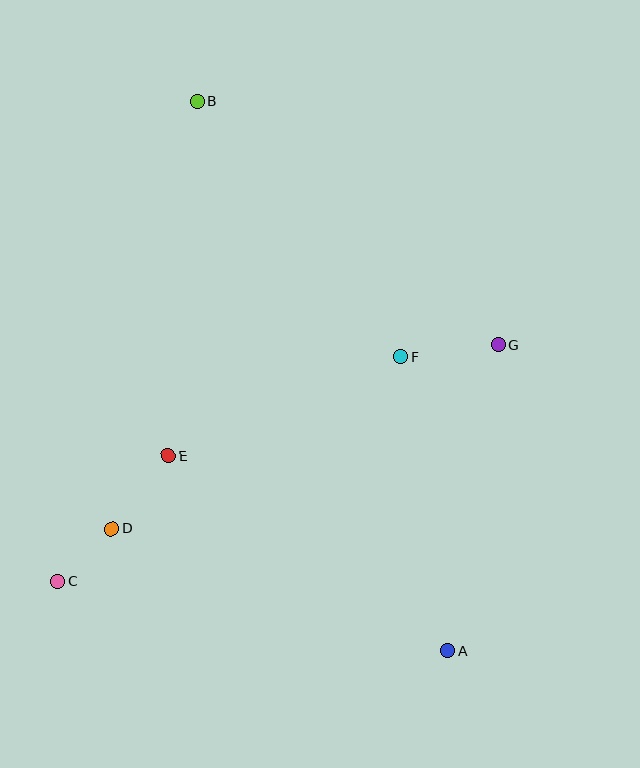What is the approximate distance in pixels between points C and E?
The distance between C and E is approximately 166 pixels.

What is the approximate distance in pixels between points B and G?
The distance between B and G is approximately 387 pixels.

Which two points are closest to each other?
Points C and D are closest to each other.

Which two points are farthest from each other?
Points A and B are farthest from each other.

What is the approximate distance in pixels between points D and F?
The distance between D and F is approximately 336 pixels.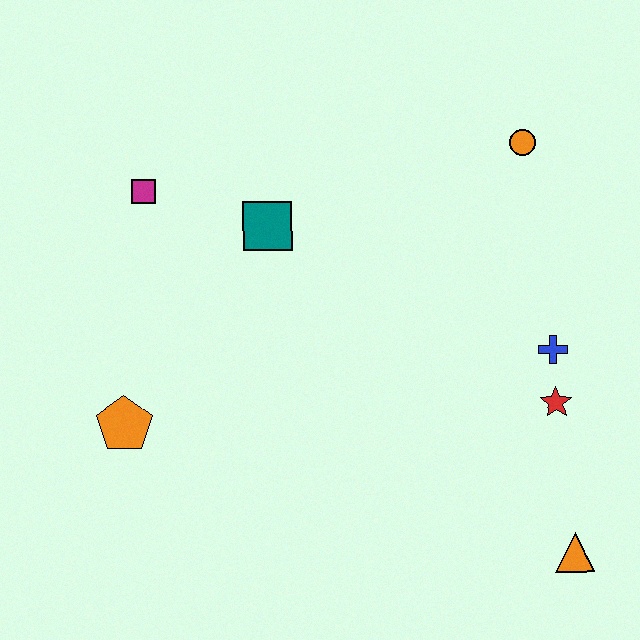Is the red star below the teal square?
Yes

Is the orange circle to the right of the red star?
No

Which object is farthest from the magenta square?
The orange triangle is farthest from the magenta square.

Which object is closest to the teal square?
The magenta square is closest to the teal square.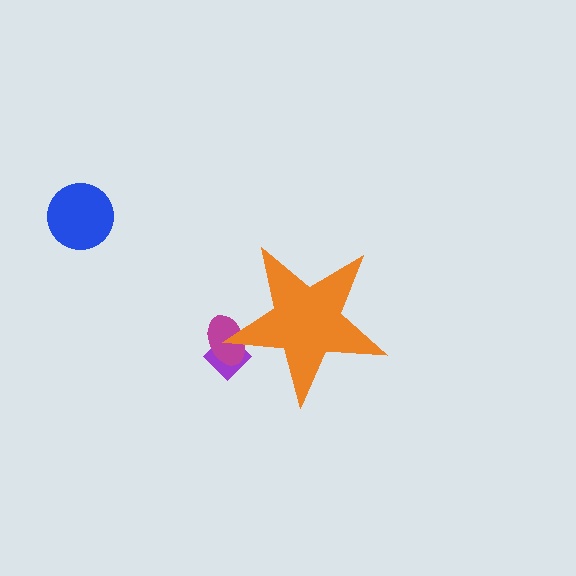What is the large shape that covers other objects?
An orange star.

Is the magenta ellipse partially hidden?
Yes, the magenta ellipse is partially hidden behind the orange star.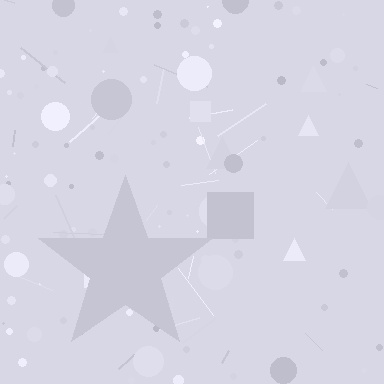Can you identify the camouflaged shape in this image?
The camouflaged shape is a star.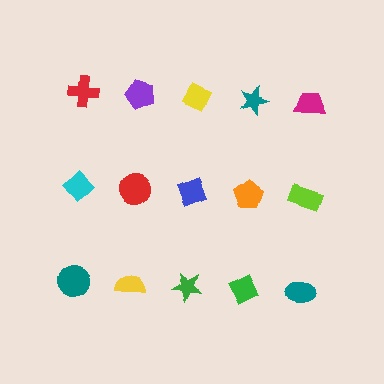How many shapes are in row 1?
5 shapes.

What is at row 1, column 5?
A magenta trapezoid.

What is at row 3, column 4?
A green diamond.